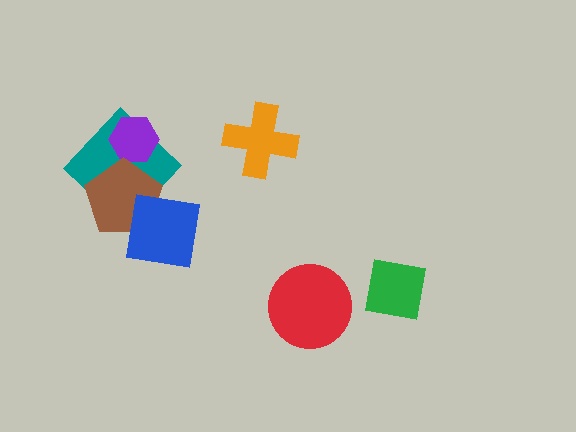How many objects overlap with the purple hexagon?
1 object overlaps with the purple hexagon.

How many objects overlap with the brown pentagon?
2 objects overlap with the brown pentagon.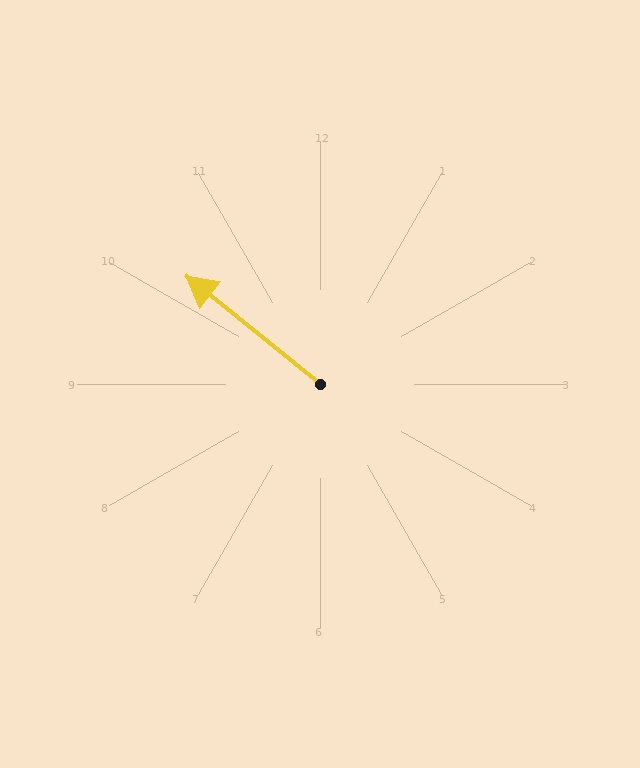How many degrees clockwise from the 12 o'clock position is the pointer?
Approximately 309 degrees.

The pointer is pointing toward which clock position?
Roughly 10 o'clock.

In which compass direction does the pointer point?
Northwest.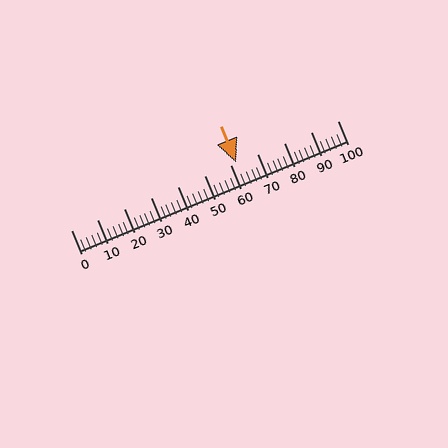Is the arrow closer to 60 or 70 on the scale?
The arrow is closer to 60.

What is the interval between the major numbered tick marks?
The major tick marks are spaced 10 units apart.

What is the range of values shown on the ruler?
The ruler shows values from 0 to 100.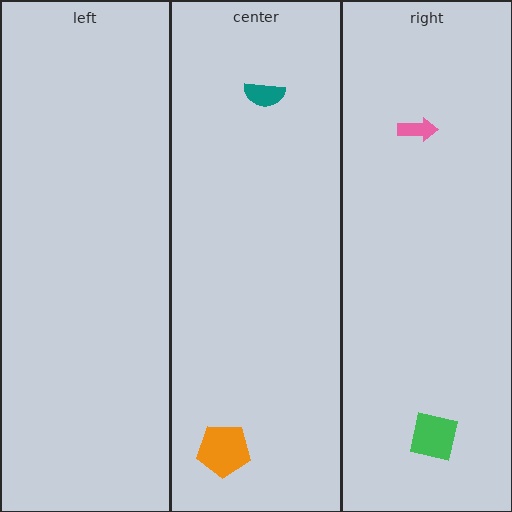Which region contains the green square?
The right region.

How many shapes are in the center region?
2.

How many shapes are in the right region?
2.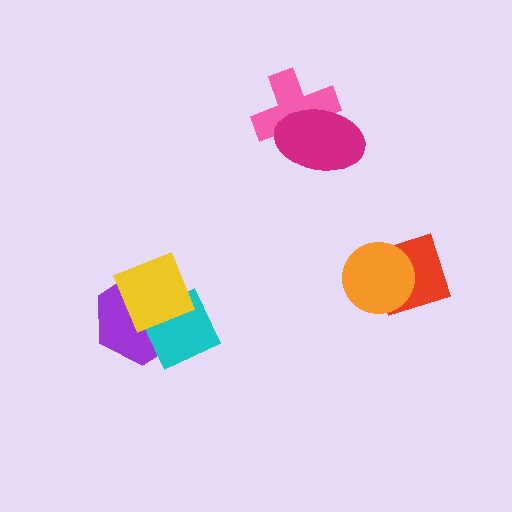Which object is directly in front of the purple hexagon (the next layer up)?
The cyan diamond is directly in front of the purple hexagon.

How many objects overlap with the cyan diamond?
2 objects overlap with the cyan diamond.